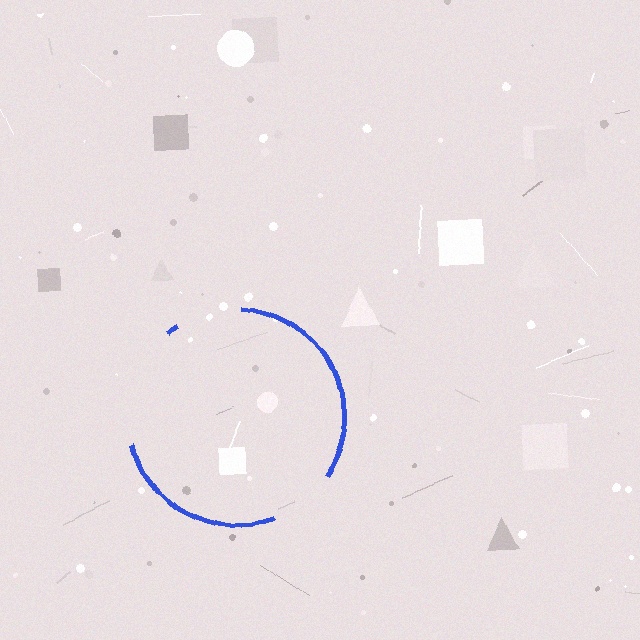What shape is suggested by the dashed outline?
The dashed outline suggests a circle.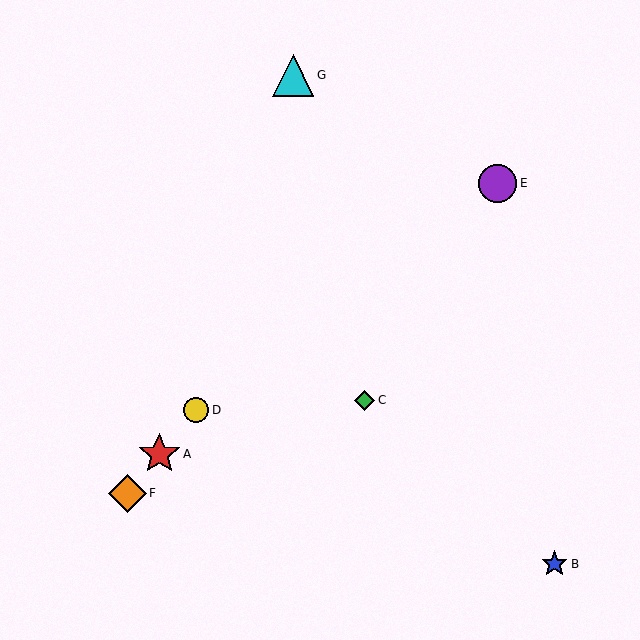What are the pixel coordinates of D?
Object D is at (196, 410).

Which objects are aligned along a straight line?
Objects A, D, F are aligned along a straight line.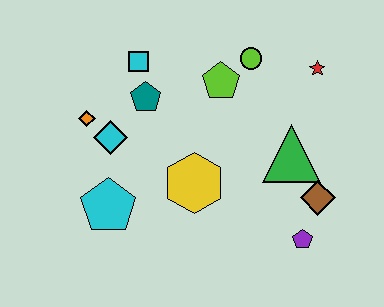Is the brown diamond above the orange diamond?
No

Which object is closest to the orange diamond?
The cyan diamond is closest to the orange diamond.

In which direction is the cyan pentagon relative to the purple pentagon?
The cyan pentagon is to the left of the purple pentagon.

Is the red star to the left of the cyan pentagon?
No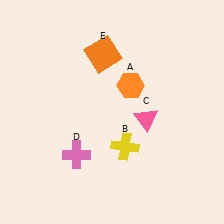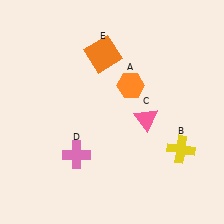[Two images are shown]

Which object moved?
The yellow cross (B) moved right.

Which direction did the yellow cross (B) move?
The yellow cross (B) moved right.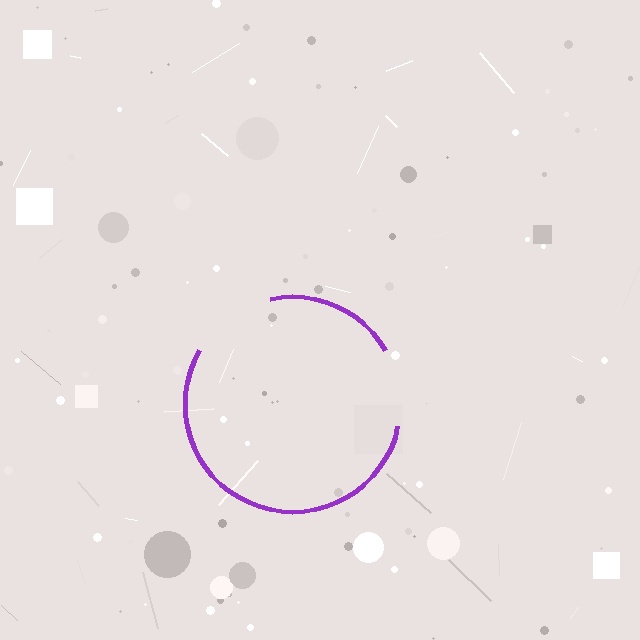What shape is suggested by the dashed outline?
The dashed outline suggests a circle.